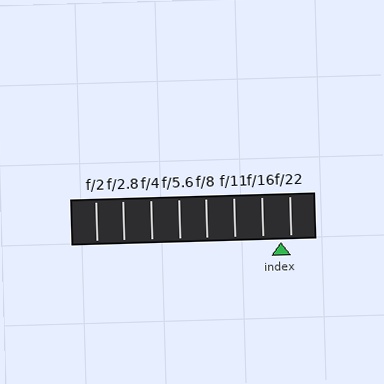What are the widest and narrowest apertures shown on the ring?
The widest aperture shown is f/2 and the narrowest is f/22.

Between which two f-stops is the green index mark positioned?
The index mark is between f/16 and f/22.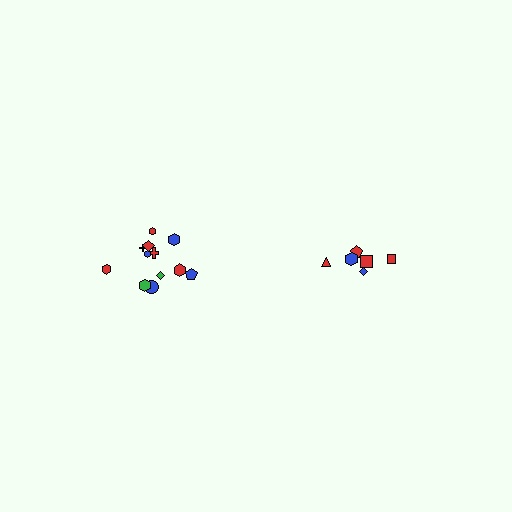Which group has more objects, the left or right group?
The left group.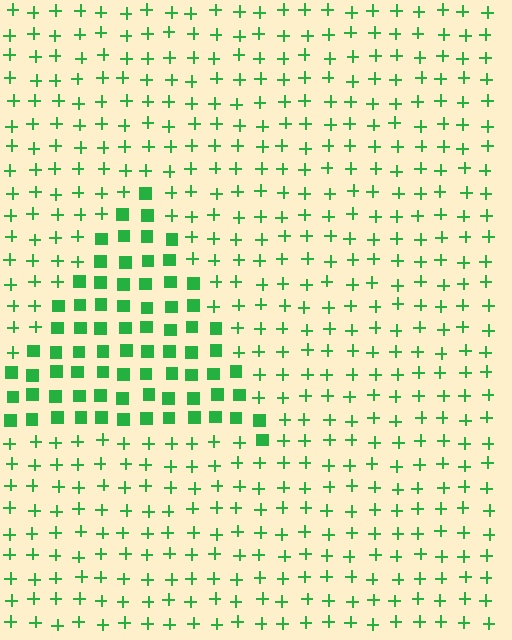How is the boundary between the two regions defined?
The boundary is defined by a change in element shape: squares inside vs. plus signs outside. All elements share the same color and spacing.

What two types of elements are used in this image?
The image uses squares inside the triangle region and plus signs outside it.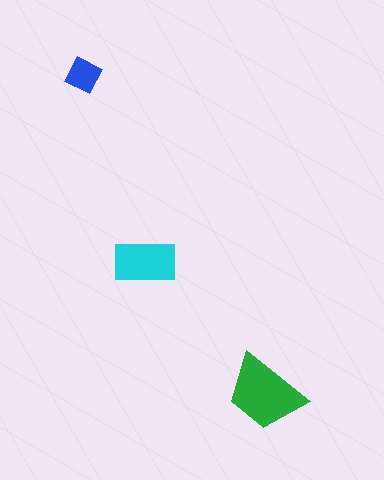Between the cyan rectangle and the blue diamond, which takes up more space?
The cyan rectangle.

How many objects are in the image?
There are 3 objects in the image.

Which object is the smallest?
The blue diamond.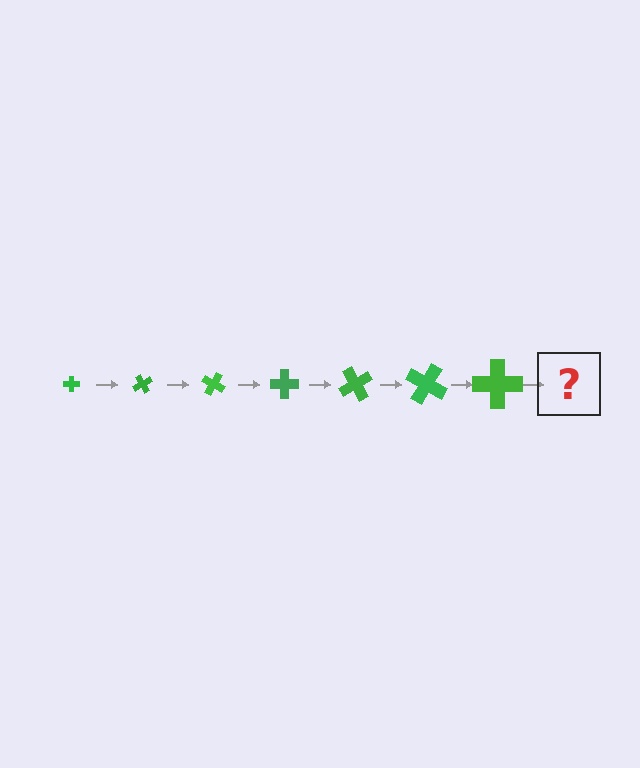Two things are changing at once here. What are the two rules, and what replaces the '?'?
The two rules are that the cross grows larger each step and it rotates 60 degrees each step. The '?' should be a cross, larger than the previous one and rotated 420 degrees from the start.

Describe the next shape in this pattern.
It should be a cross, larger than the previous one and rotated 420 degrees from the start.